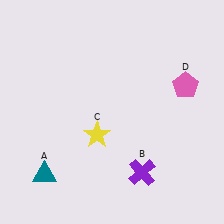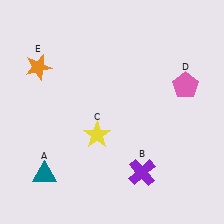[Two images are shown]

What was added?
An orange star (E) was added in Image 2.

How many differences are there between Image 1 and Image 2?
There is 1 difference between the two images.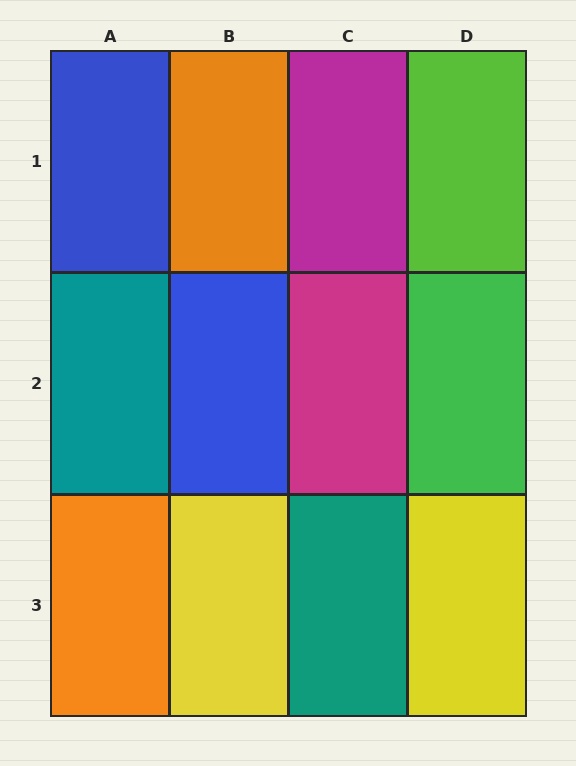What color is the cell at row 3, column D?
Yellow.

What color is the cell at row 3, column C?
Teal.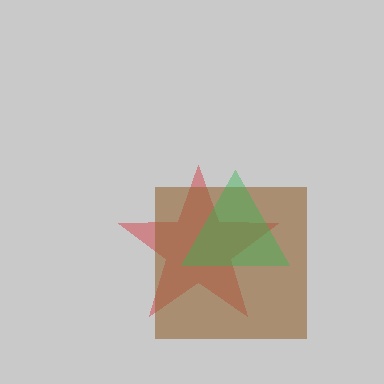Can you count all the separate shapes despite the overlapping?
Yes, there are 3 separate shapes.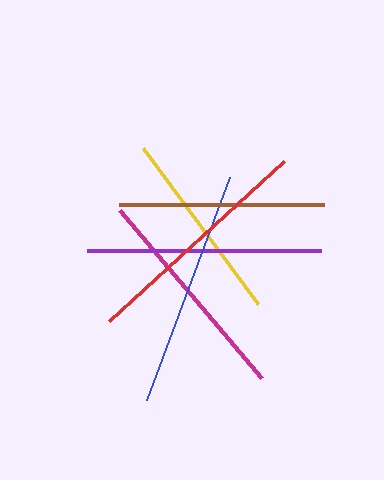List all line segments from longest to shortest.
From longest to shortest: blue, red, purple, magenta, brown, yellow.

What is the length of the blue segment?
The blue segment is approximately 238 pixels long.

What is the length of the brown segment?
The brown segment is approximately 205 pixels long.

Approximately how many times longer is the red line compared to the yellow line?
The red line is approximately 1.2 times the length of the yellow line.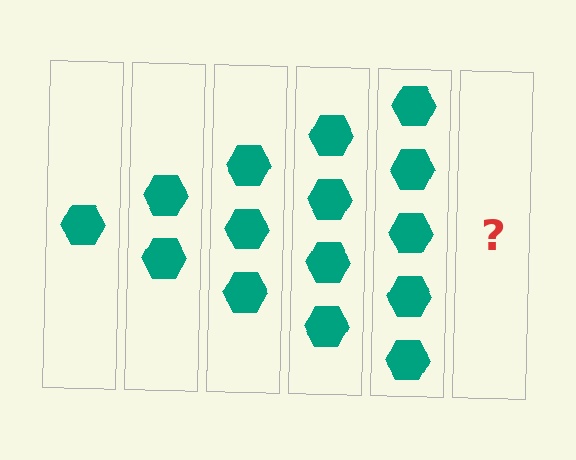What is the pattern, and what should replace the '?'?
The pattern is that each step adds one more hexagon. The '?' should be 6 hexagons.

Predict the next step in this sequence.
The next step is 6 hexagons.